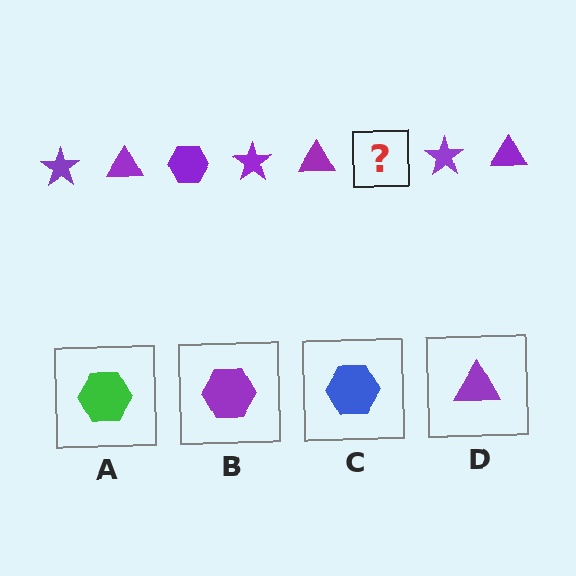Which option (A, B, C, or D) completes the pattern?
B.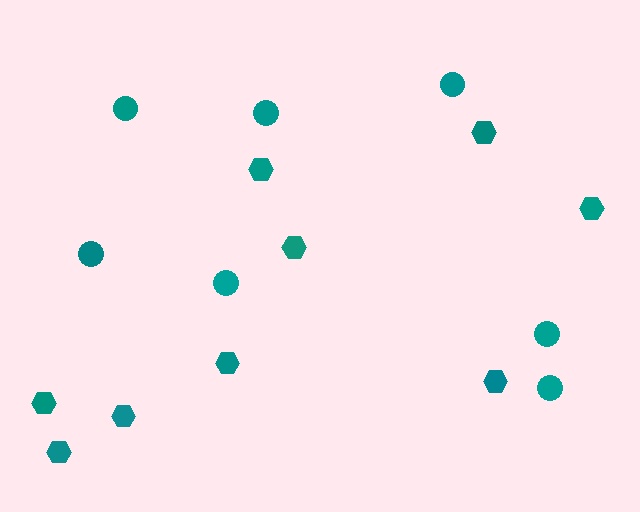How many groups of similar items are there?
There are 2 groups: one group of circles (7) and one group of hexagons (9).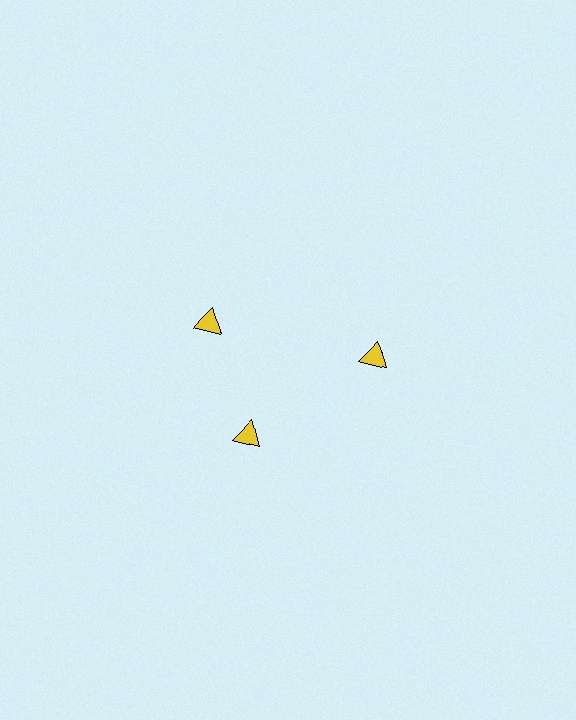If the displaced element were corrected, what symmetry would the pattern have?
It would have 3-fold rotational symmetry — the pattern would map onto itself every 120 degrees.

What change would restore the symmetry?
The symmetry would be restored by rotating it back into even spacing with its neighbors so that all 3 triangles sit at equal angles and equal distance from the center.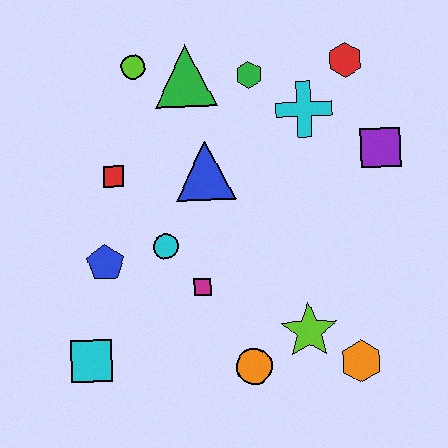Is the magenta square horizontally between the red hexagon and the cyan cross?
No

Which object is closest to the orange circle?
The lime star is closest to the orange circle.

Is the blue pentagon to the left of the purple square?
Yes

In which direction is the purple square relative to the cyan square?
The purple square is to the right of the cyan square.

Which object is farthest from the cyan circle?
The red hexagon is farthest from the cyan circle.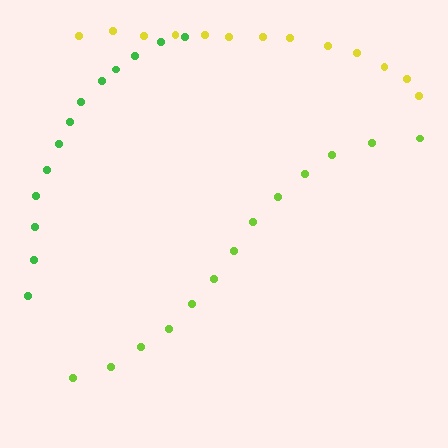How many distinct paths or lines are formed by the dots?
There are 3 distinct paths.